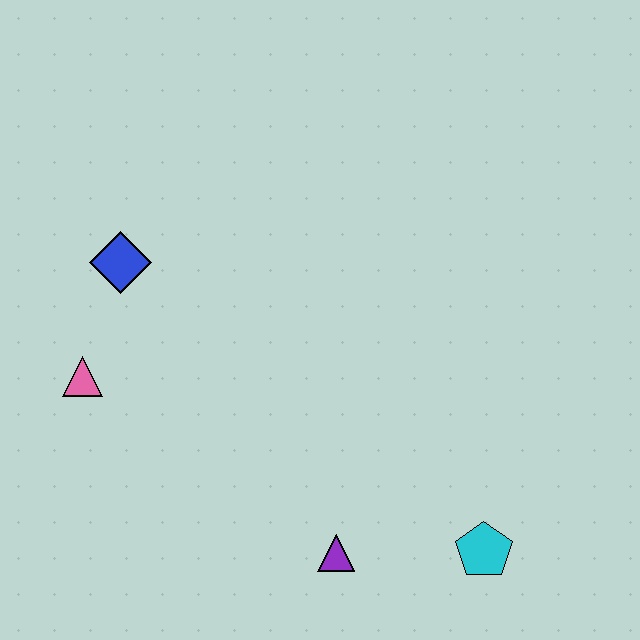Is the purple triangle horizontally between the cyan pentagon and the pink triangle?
Yes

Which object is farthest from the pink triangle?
The cyan pentagon is farthest from the pink triangle.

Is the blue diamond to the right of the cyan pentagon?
No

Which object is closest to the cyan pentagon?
The purple triangle is closest to the cyan pentagon.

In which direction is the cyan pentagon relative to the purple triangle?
The cyan pentagon is to the right of the purple triangle.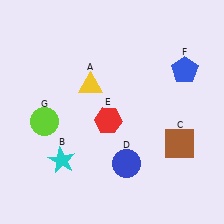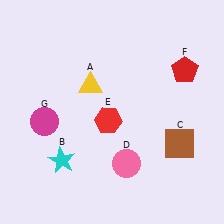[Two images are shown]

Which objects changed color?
D changed from blue to pink. F changed from blue to red. G changed from lime to magenta.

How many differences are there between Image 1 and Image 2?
There are 3 differences between the two images.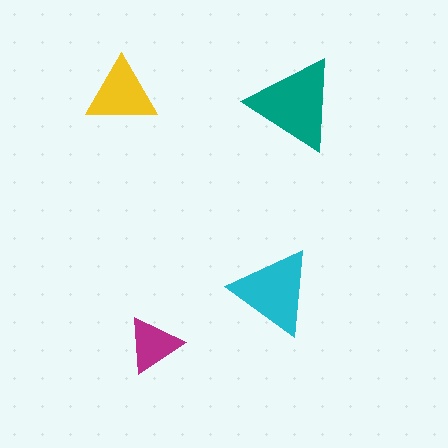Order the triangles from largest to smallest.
the teal one, the cyan one, the yellow one, the magenta one.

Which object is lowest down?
The magenta triangle is bottommost.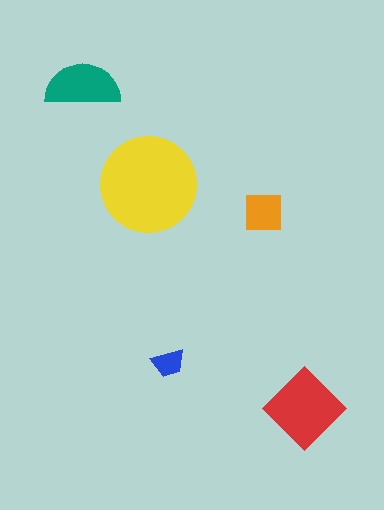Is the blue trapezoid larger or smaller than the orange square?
Smaller.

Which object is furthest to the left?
The teal semicircle is leftmost.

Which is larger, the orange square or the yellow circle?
The yellow circle.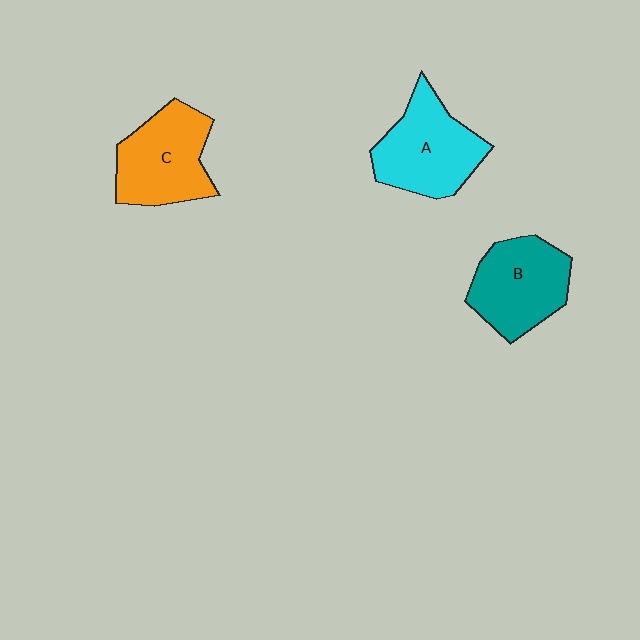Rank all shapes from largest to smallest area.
From largest to smallest: A (cyan), C (orange), B (teal).